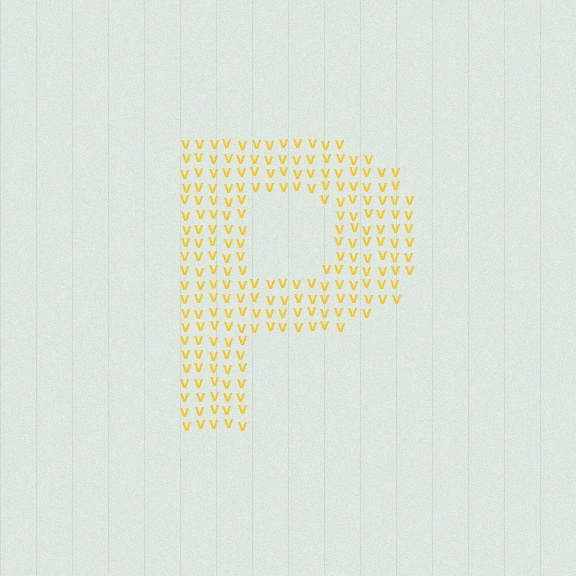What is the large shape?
The large shape is the letter P.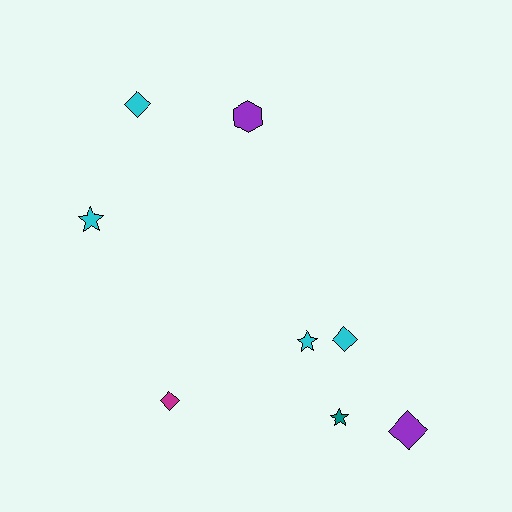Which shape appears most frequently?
Diamond, with 4 objects.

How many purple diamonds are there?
There is 1 purple diamond.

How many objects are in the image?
There are 8 objects.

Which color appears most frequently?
Cyan, with 4 objects.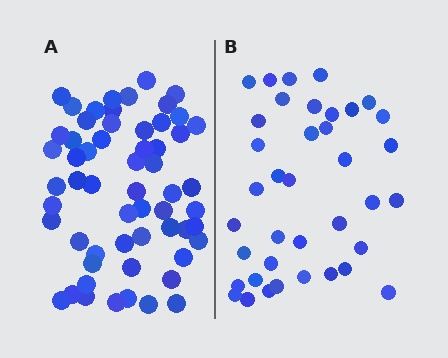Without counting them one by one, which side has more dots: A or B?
Region A (the left region) has more dots.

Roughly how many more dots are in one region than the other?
Region A has approximately 20 more dots than region B.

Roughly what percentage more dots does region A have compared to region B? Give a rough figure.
About 55% more.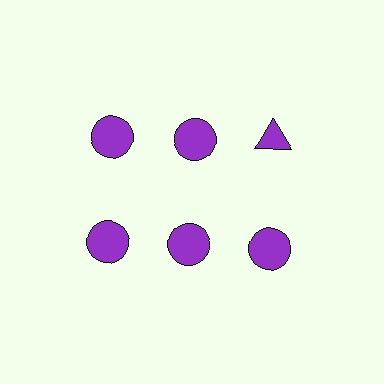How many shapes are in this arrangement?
There are 6 shapes arranged in a grid pattern.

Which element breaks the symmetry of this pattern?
The purple triangle in the top row, center column breaks the symmetry. All other shapes are purple circles.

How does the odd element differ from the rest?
It has a different shape: triangle instead of circle.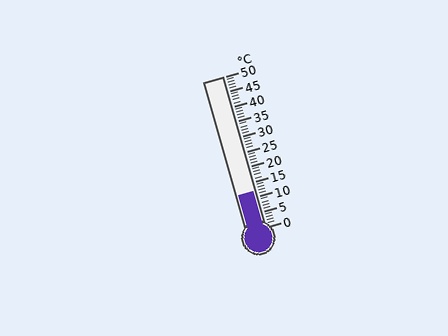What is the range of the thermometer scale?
The thermometer scale ranges from 0°C to 50°C.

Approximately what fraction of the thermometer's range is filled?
The thermometer is filled to approximately 25% of its range.